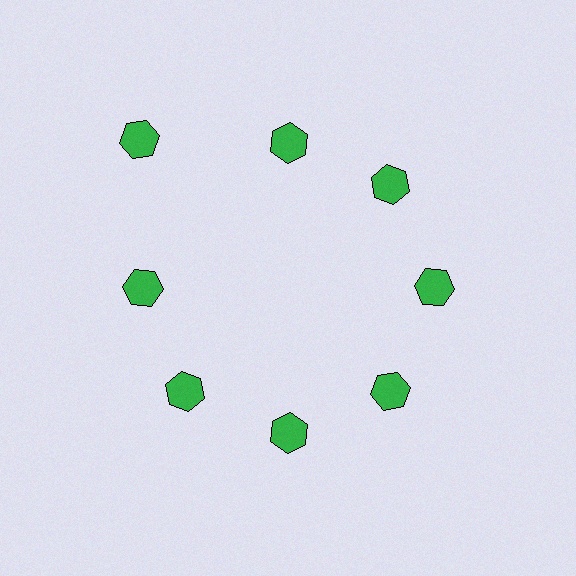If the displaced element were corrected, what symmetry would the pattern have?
It would have 8-fold rotational symmetry — the pattern would map onto itself every 45 degrees.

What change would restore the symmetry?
The symmetry would be restored by moving it inward, back onto the ring so that all 8 hexagons sit at equal angles and equal distance from the center.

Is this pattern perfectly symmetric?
No. The 8 green hexagons are arranged in a ring, but one element near the 10 o'clock position is pushed outward from the center, breaking the 8-fold rotational symmetry.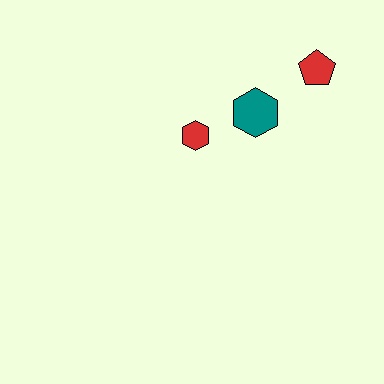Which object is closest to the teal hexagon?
The red hexagon is closest to the teal hexagon.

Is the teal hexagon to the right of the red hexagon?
Yes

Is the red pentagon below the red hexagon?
No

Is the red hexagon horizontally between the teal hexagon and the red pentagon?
No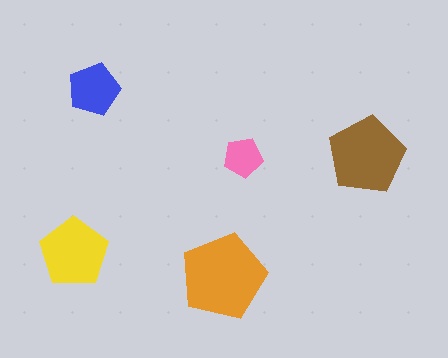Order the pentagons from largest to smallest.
the orange one, the brown one, the yellow one, the blue one, the pink one.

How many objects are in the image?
There are 5 objects in the image.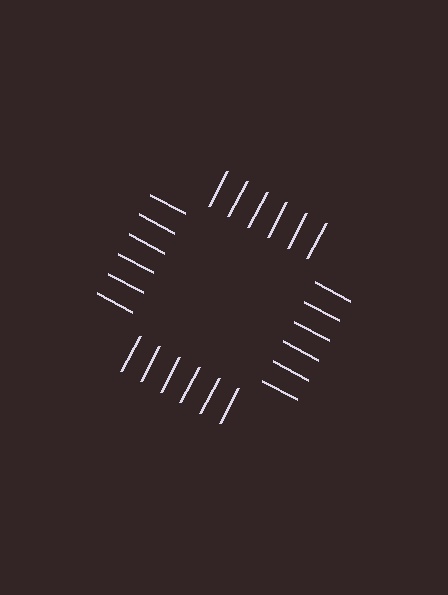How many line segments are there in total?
24 — 6 along each of the 4 edges.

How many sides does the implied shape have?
4 sides — the line-ends trace a square.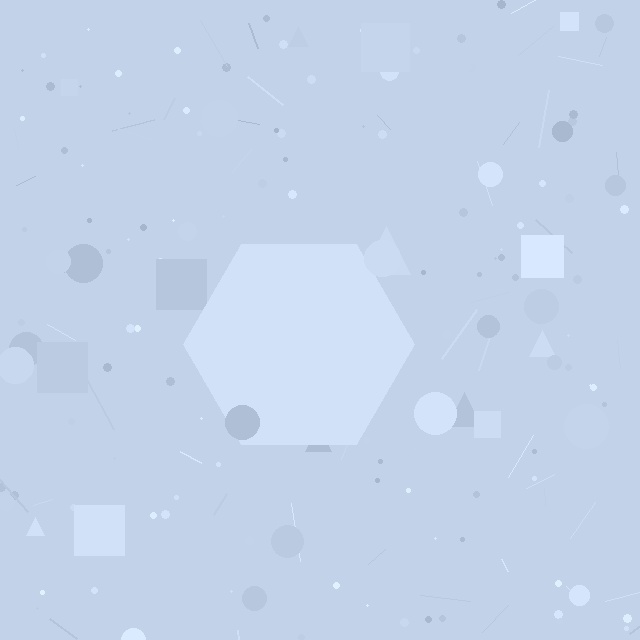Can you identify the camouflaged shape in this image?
The camouflaged shape is a hexagon.